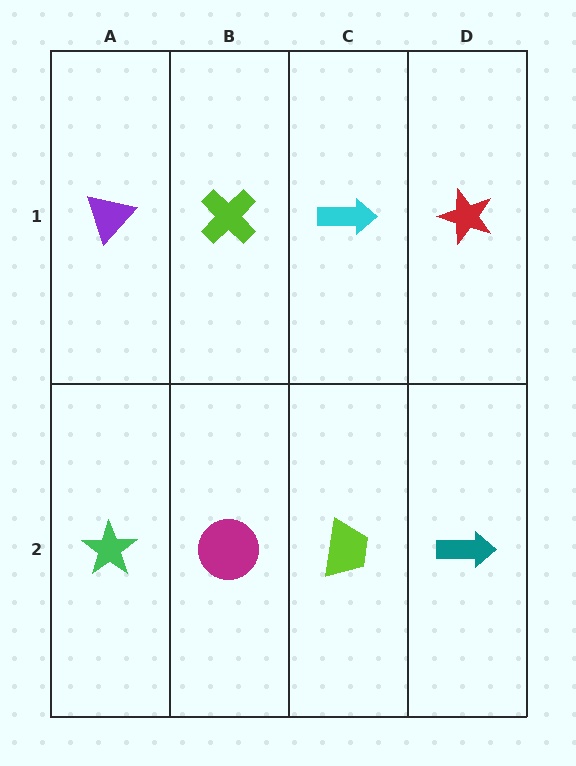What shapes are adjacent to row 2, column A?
A purple triangle (row 1, column A), a magenta circle (row 2, column B).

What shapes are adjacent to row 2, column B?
A lime cross (row 1, column B), a green star (row 2, column A), a lime trapezoid (row 2, column C).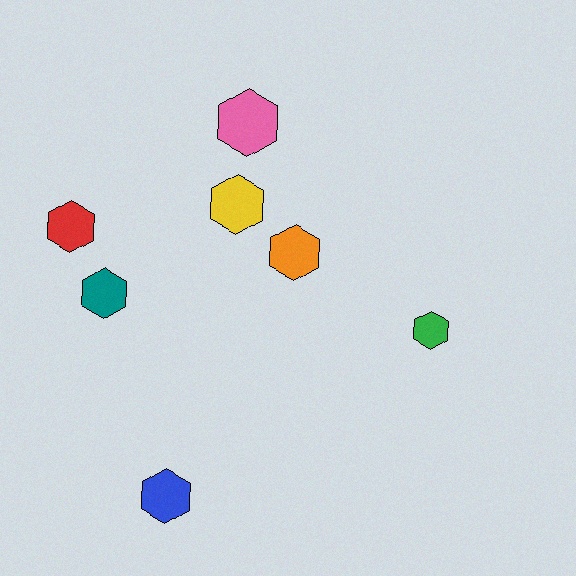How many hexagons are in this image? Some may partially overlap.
There are 7 hexagons.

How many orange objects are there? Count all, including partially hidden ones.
There is 1 orange object.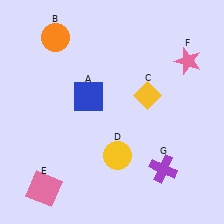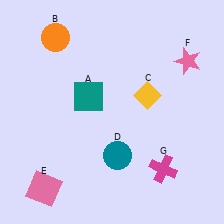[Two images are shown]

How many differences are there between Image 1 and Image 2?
There are 3 differences between the two images.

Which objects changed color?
A changed from blue to teal. D changed from yellow to teal. G changed from purple to magenta.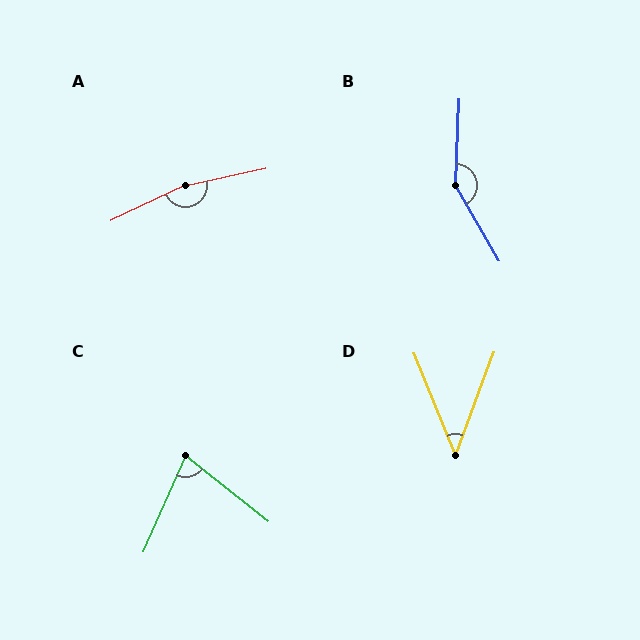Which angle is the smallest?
D, at approximately 43 degrees.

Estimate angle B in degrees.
Approximately 148 degrees.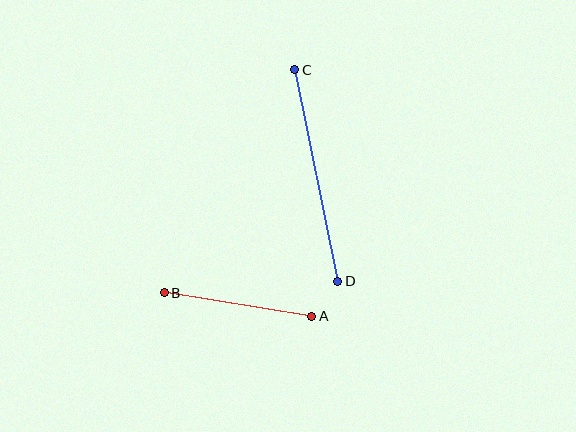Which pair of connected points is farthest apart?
Points C and D are farthest apart.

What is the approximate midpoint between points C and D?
The midpoint is at approximately (316, 176) pixels.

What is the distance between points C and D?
The distance is approximately 216 pixels.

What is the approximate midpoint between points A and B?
The midpoint is at approximately (238, 305) pixels.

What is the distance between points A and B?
The distance is approximately 149 pixels.